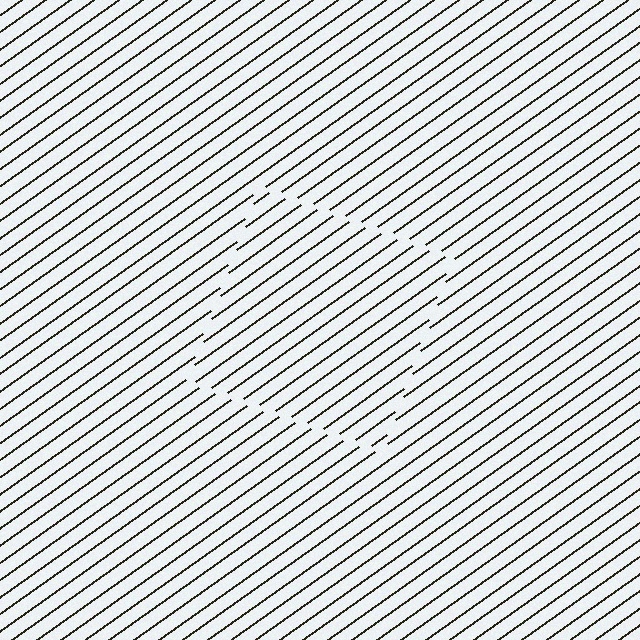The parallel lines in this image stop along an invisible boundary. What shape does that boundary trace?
An illusory square. The interior of the shape contains the same grating, shifted by half a period — the contour is defined by the phase discontinuity where line-ends from the inner and outer gratings abut.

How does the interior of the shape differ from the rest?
The interior of the shape contains the same grating, shifted by half a period — the contour is defined by the phase discontinuity where line-ends from the inner and outer gratings abut.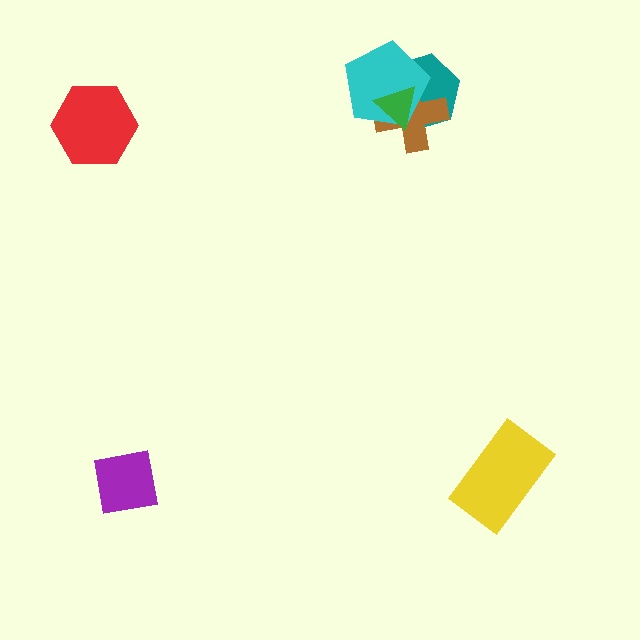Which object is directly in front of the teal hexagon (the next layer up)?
The brown cross is directly in front of the teal hexagon.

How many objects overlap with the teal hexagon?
3 objects overlap with the teal hexagon.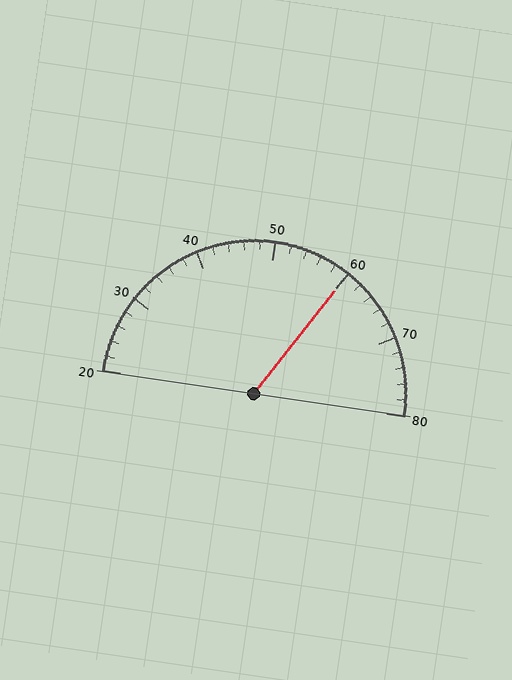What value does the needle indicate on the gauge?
The needle indicates approximately 60.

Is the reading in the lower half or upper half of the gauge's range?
The reading is in the upper half of the range (20 to 80).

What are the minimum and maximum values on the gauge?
The gauge ranges from 20 to 80.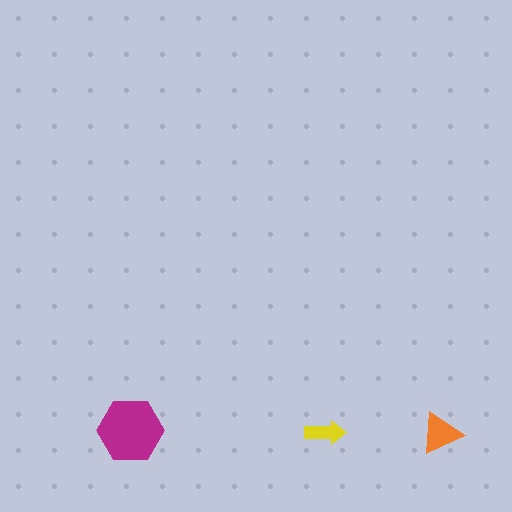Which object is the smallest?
The yellow arrow.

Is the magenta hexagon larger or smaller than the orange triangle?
Larger.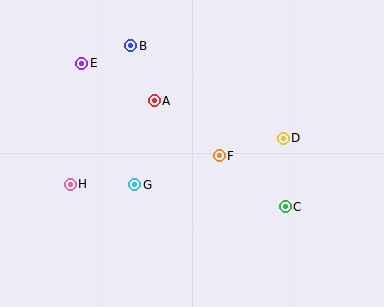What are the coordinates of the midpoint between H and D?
The midpoint between H and D is at (177, 161).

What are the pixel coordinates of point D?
Point D is at (283, 138).